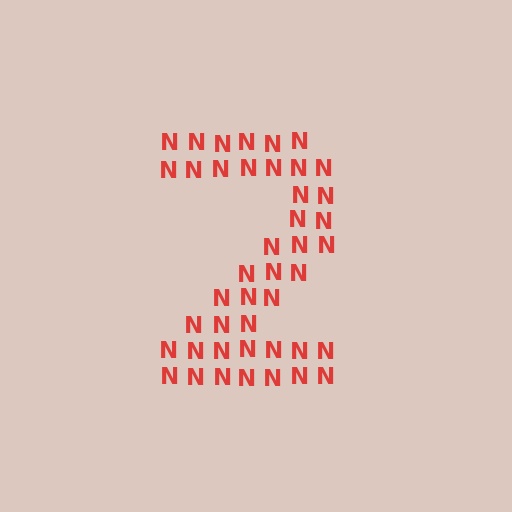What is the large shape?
The large shape is the digit 2.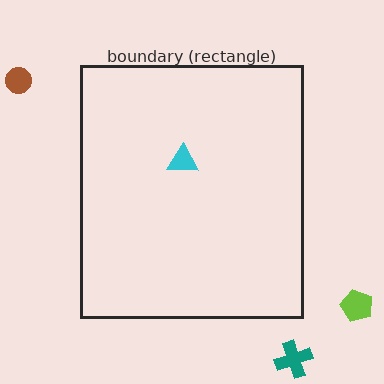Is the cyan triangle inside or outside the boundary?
Inside.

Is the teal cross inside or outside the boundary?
Outside.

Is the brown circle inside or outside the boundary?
Outside.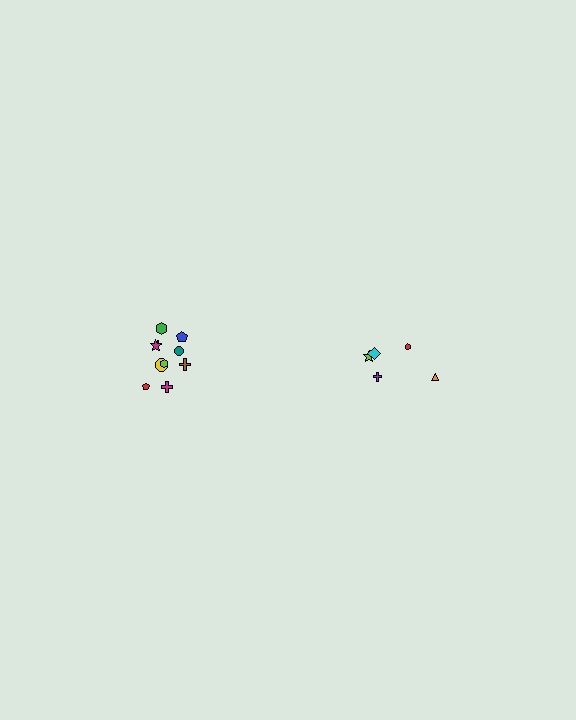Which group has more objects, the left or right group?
The left group.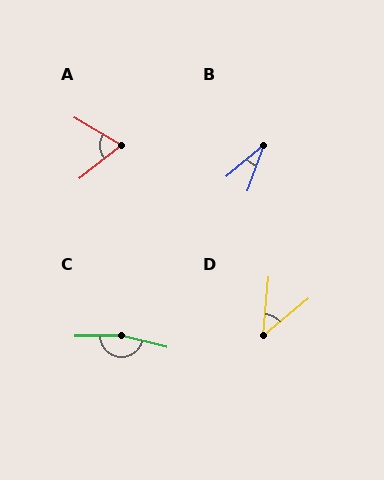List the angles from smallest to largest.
B (31°), D (45°), A (70°), C (165°).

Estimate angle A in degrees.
Approximately 70 degrees.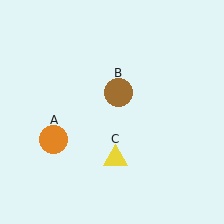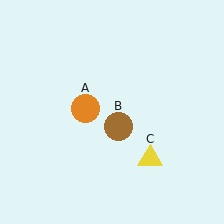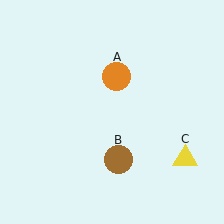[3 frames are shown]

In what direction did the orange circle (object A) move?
The orange circle (object A) moved up and to the right.